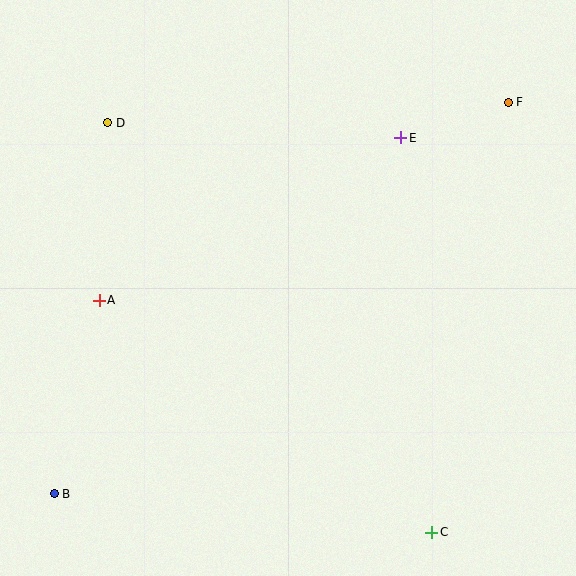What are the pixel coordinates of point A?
Point A is at (99, 300).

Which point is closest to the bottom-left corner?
Point B is closest to the bottom-left corner.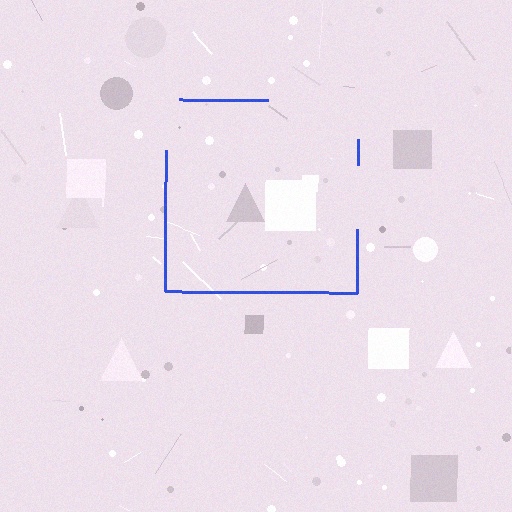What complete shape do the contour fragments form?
The contour fragments form a square.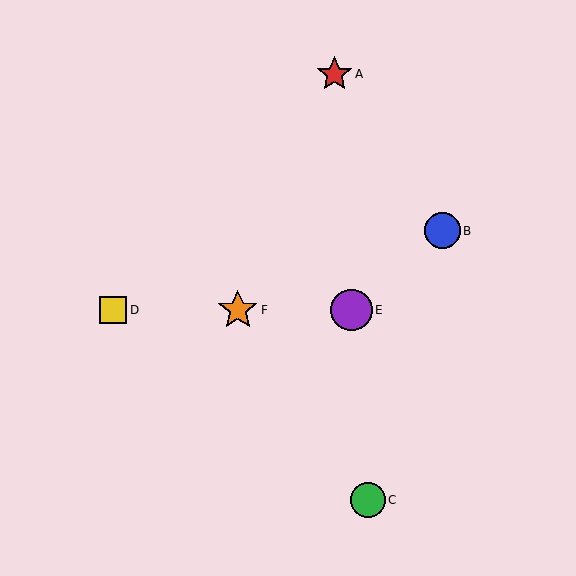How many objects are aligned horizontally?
3 objects (D, E, F) are aligned horizontally.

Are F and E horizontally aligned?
Yes, both are at y≈310.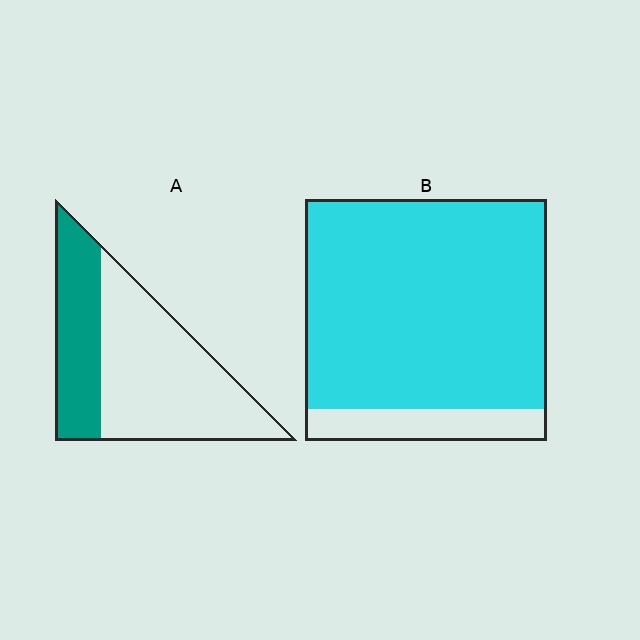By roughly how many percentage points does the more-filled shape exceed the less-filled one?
By roughly 50 percentage points (B over A).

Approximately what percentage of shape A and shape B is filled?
A is approximately 35% and B is approximately 85%.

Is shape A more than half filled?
No.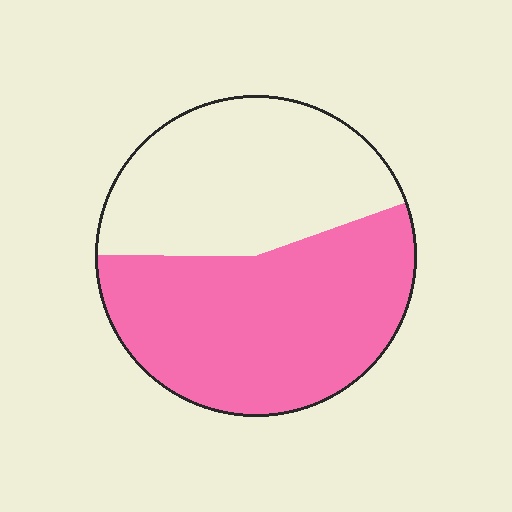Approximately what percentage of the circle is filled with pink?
Approximately 55%.